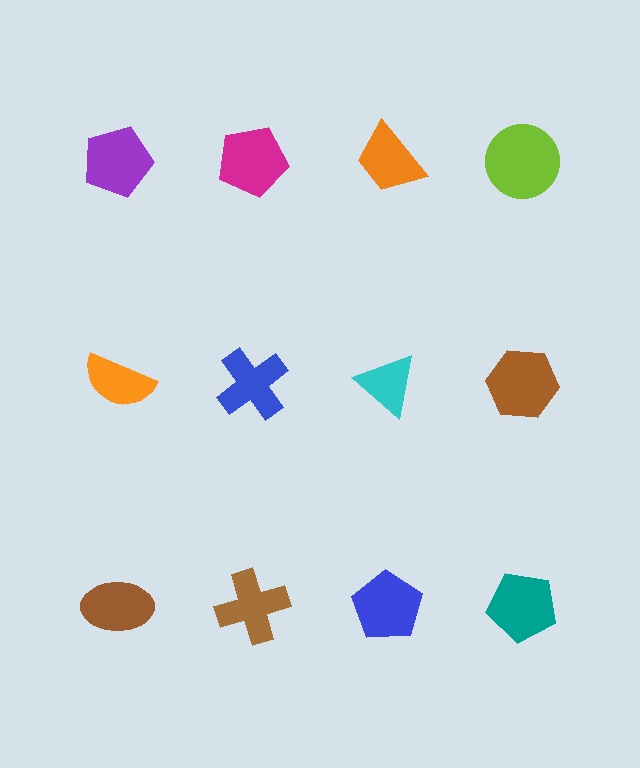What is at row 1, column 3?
An orange trapezoid.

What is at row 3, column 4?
A teal pentagon.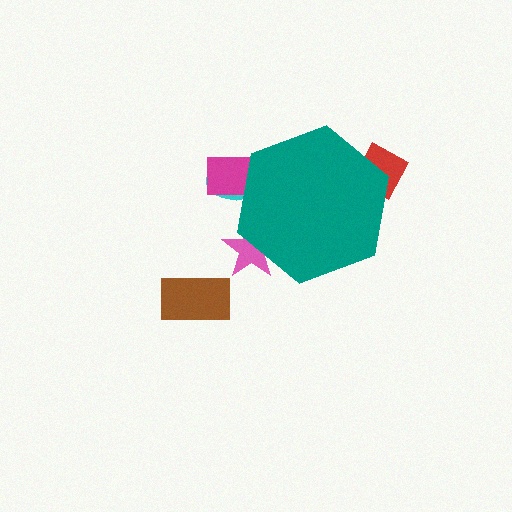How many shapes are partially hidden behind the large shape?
4 shapes are partially hidden.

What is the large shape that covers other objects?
A teal hexagon.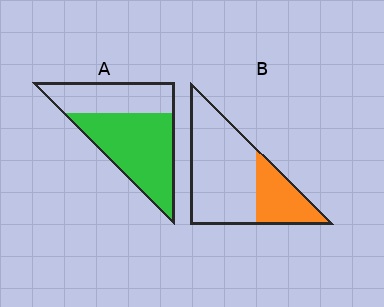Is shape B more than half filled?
No.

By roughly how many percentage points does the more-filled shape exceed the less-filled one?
By roughly 30 percentage points (A over B).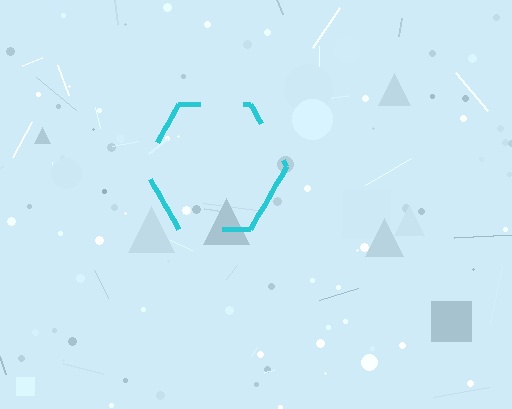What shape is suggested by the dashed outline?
The dashed outline suggests a hexagon.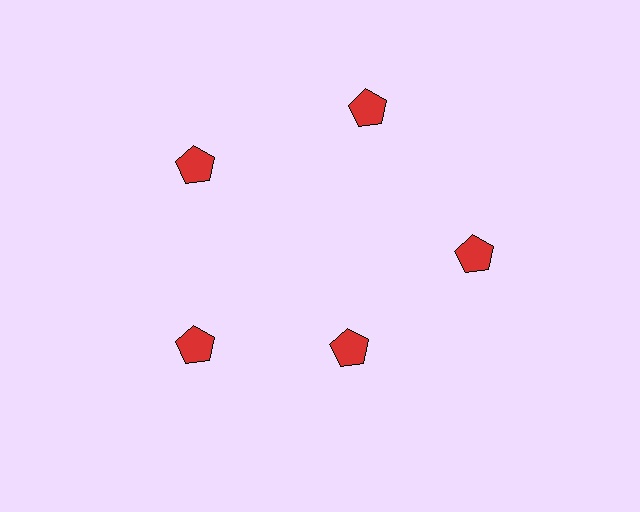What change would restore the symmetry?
The symmetry would be restored by moving it outward, back onto the ring so that all 5 pentagons sit at equal angles and equal distance from the center.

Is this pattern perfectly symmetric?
No. The 5 red pentagons are arranged in a ring, but one element near the 5 o'clock position is pulled inward toward the center, breaking the 5-fold rotational symmetry.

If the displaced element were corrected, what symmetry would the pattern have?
It would have 5-fold rotational symmetry — the pattern would map onto itself every 72 degrees.